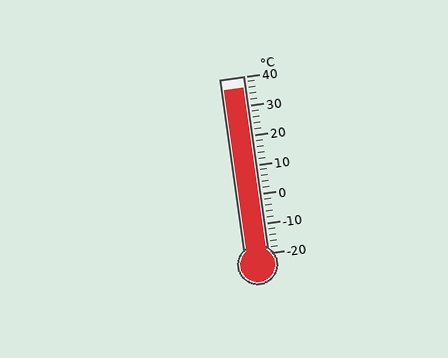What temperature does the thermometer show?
The thermometer shows approximately 36°C.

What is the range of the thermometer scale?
The thermometer scale ranges from -20°C to 40°C.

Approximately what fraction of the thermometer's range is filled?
The thermometer is filled to approximately 95% of its range.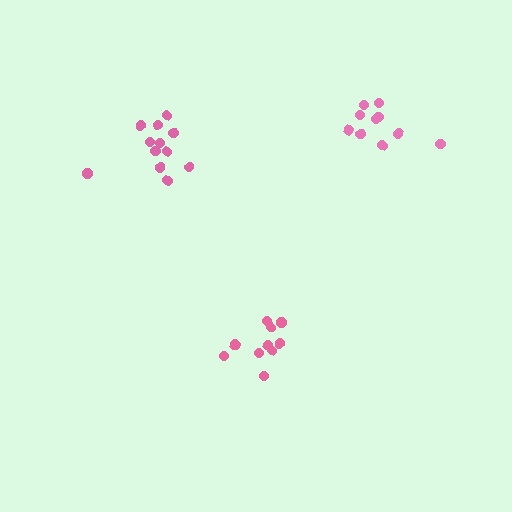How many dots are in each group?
Group 1: 10 dots, Group 2: 10 dots, Group 3: 13 dots (33 total).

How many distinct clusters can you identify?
There are 3 distinct clusters.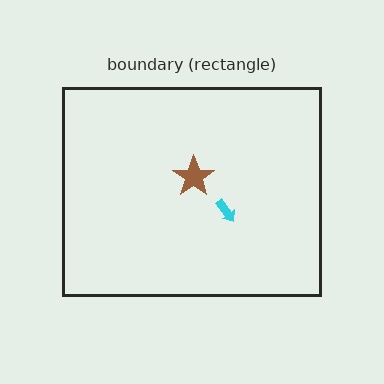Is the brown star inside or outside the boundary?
Inside.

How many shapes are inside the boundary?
2 inside, 0 outside.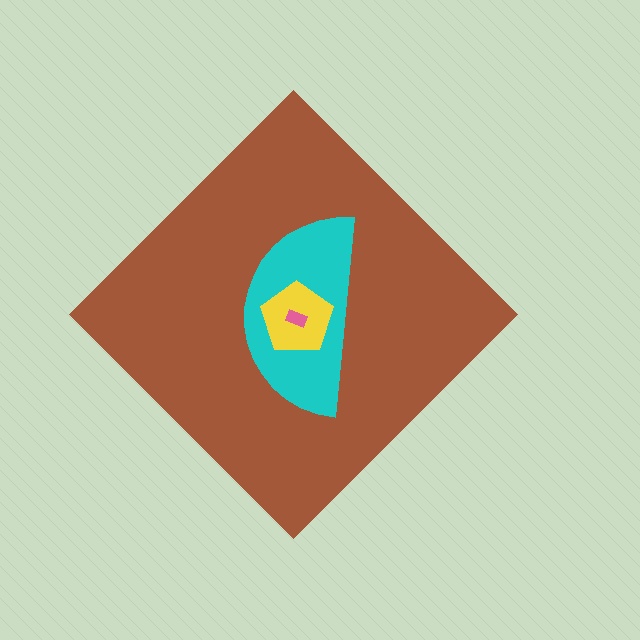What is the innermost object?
The pink rectangle.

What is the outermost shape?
The brown diamond.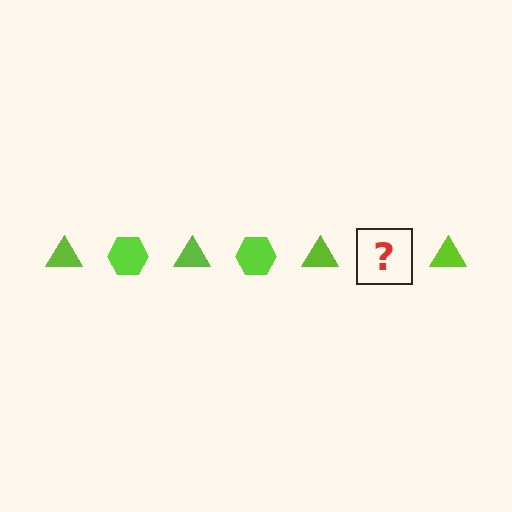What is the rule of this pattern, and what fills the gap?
The rule is that the pattern cycles through triangle, hexagon shapes in lime. The gap should be filled with a lime hexagon.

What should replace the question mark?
The question mark should be replaced with a lime hexagon.